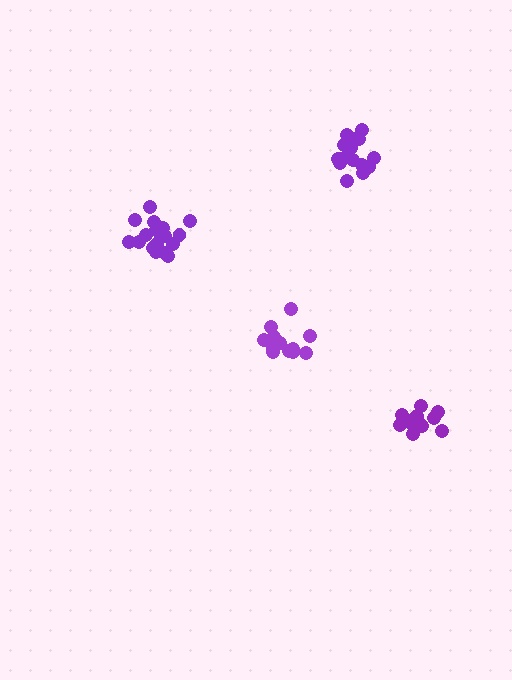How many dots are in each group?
Group 1: 17 dots, Group 2: 15 dots, Group 3: 15 dots, Group 4: 14 dots (61 total).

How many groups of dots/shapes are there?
There are 4 groups.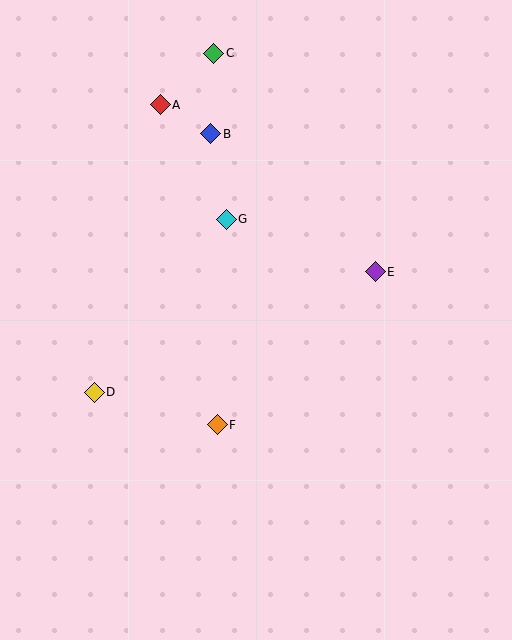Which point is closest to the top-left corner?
Point A is closest to the top-left corner.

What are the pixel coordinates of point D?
Point D is at (94, 392).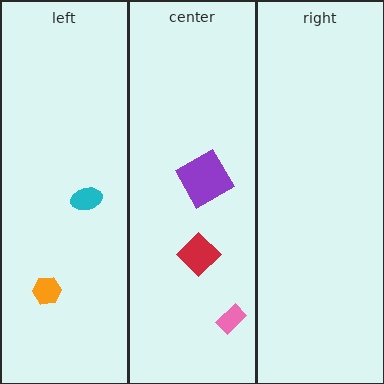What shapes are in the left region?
The orange hexagon, the cyan ellipse.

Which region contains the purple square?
The center region.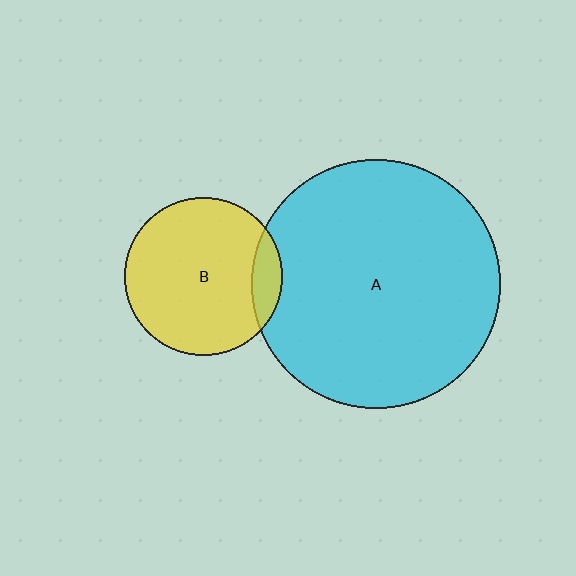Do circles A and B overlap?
Yes.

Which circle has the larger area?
Circle A (cyan).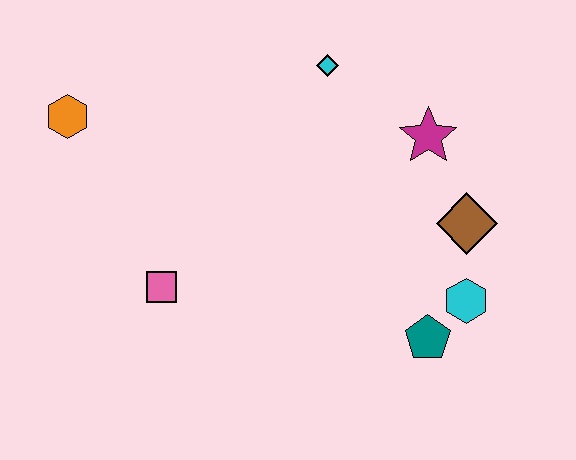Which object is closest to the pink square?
The orange hexagon is closest to the pink square.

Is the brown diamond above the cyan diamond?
No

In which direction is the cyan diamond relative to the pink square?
The cyan diamond is above the pink square.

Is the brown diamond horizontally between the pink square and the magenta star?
No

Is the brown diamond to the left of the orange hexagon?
No